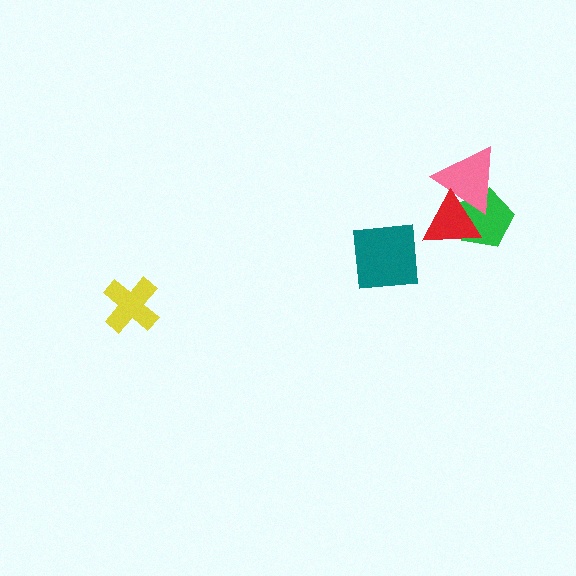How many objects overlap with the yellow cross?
0 objects overlap with the yellow cross.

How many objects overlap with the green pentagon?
2 objects overlap with the green pentagon.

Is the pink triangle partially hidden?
Yes, it is partially covered by another shape.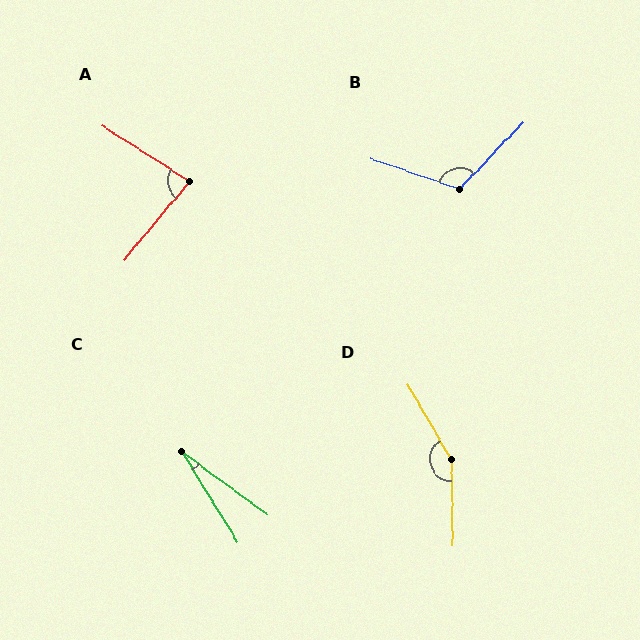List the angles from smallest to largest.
C (22°), A (83°), B (115°), D (151°).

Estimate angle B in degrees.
Approximately 115 degrees.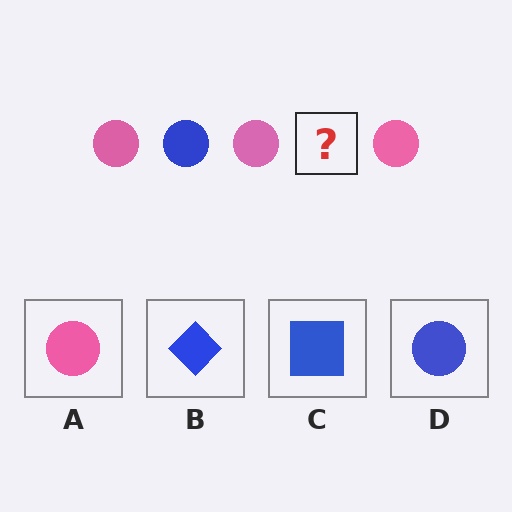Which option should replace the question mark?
Option D.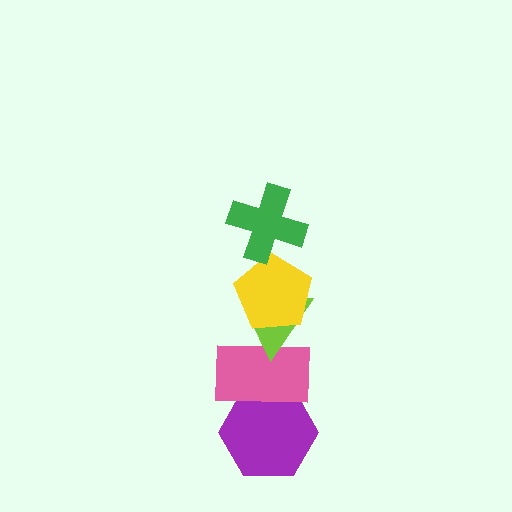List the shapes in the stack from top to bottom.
From top to bottom: the green cross, the yellow pentagon, the lime triangle, the pink rectangle, the purple hexagon.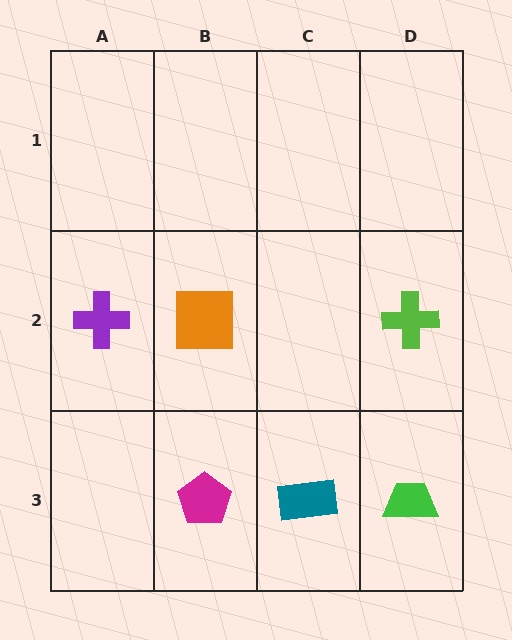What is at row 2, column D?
A lime cross.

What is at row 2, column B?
An orange square.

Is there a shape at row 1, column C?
No, that cell is empty.